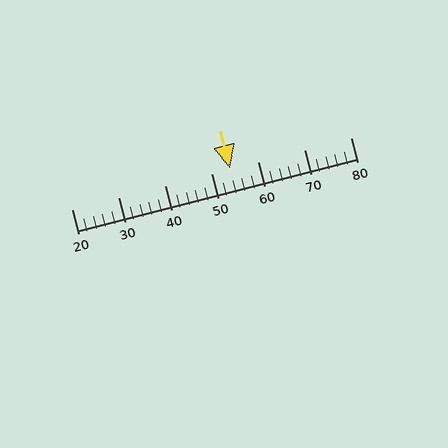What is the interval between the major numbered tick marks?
The major tick marks are spaced 10 units apart.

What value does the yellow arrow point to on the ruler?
The yellow arrow points to approximately 54.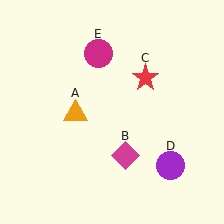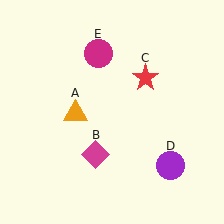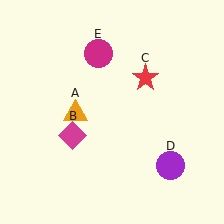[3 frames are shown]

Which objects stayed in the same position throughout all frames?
Orange triangle (object A) and red star (object C) and purple circle (object D) and magenta circle (object E) remained stationary.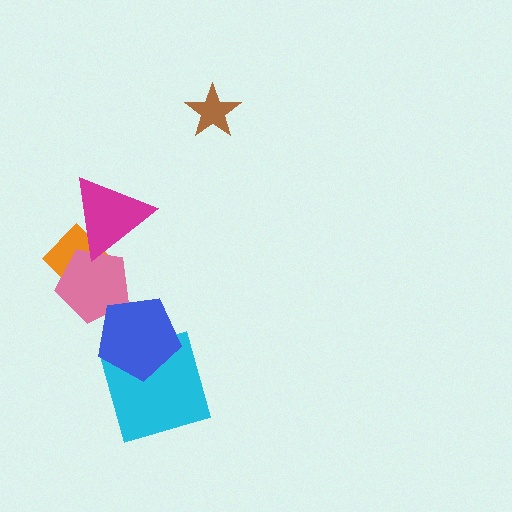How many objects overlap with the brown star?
0 objects overlap with the brown star.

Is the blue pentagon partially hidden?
No, no other shape covers it.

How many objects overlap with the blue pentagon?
2 objects overlap with the blue pentagon.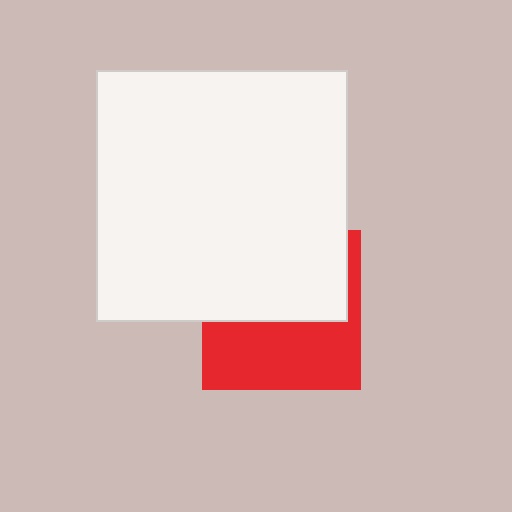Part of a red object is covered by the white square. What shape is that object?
It is a square.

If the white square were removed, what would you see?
You would see the complete red square.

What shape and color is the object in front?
The object in front is a white square.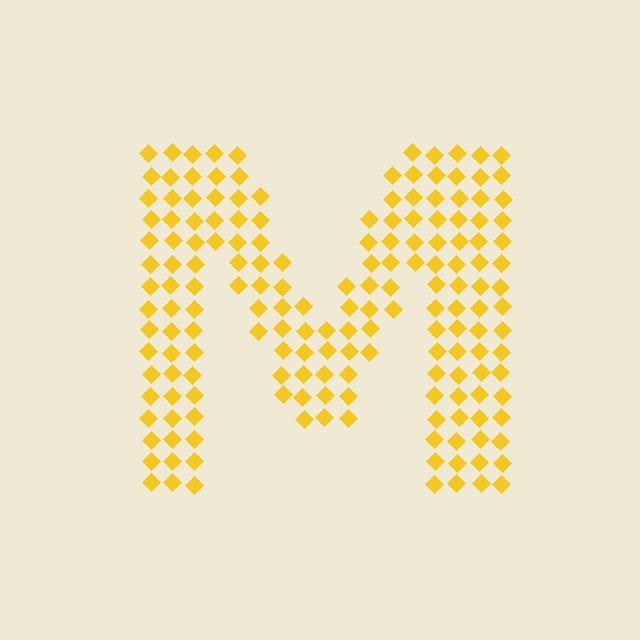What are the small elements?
The small elements are diamonds.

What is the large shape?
The large shape is the letter M.